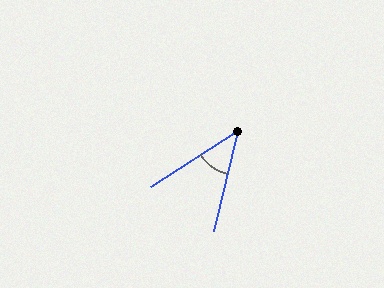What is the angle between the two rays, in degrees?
Approximately 44 degrees.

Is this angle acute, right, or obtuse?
It is acute.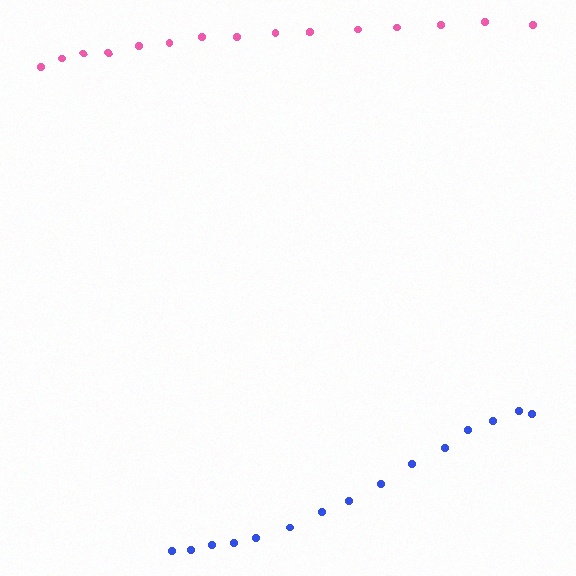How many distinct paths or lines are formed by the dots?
There are 2 distinct paths.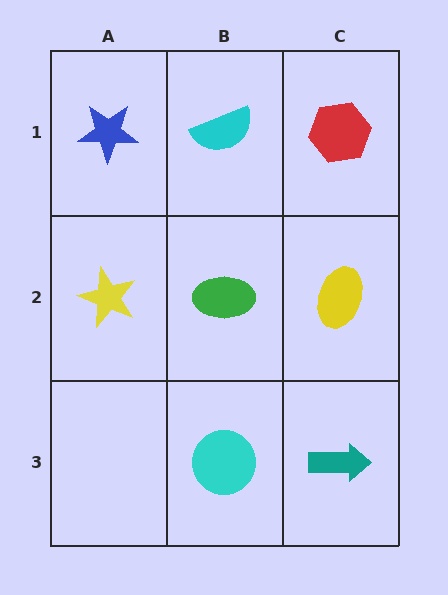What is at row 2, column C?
A yellow ellipse.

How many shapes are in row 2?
3 shapes.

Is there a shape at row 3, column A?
No, that cell is empty.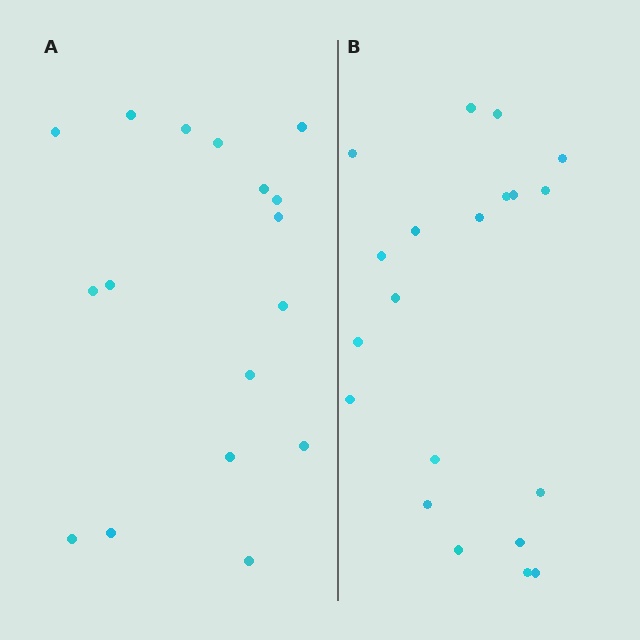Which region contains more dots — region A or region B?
Region B (the right region) has more dots.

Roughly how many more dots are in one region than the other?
Region B has just a few more — roughly 2 or 3 more dots than region A.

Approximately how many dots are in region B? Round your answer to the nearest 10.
About 20 dots.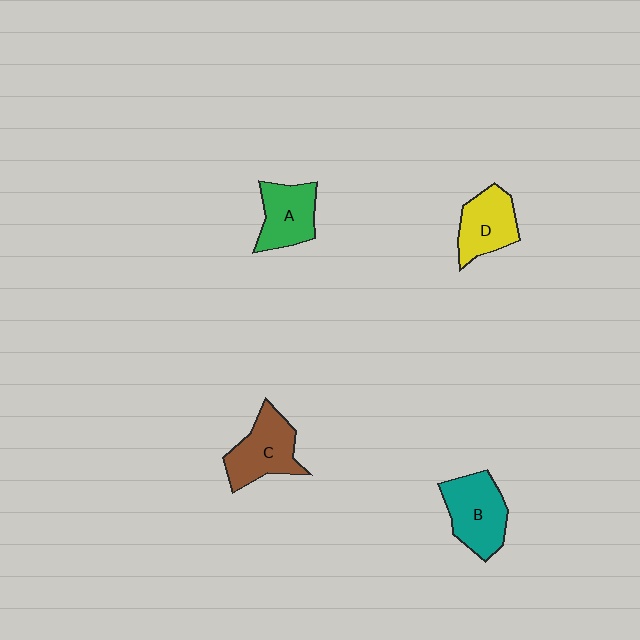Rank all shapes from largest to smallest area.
From largest to smallest: B (teal), C (brown), D (yellow), A (green).